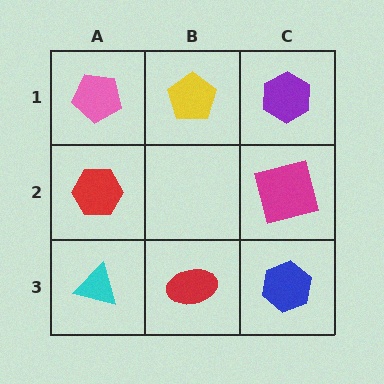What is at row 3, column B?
A red ellipse.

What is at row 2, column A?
A red hexagon.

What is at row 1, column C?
A purple hexagon.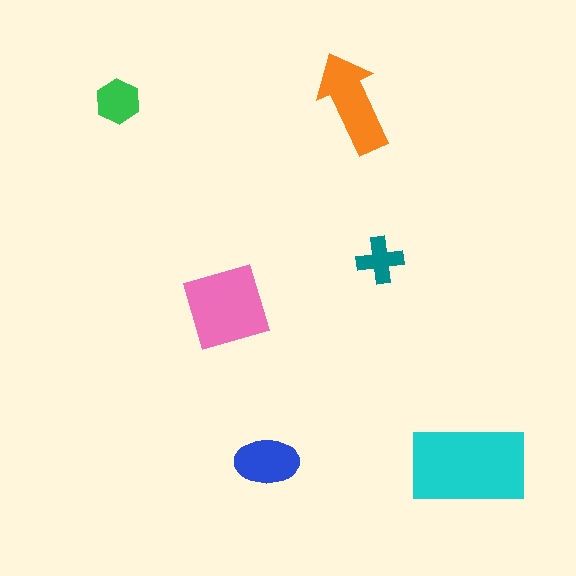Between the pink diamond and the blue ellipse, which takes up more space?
The pink diamond.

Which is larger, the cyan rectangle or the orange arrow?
The cyan rectangle.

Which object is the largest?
The cyan rectangle.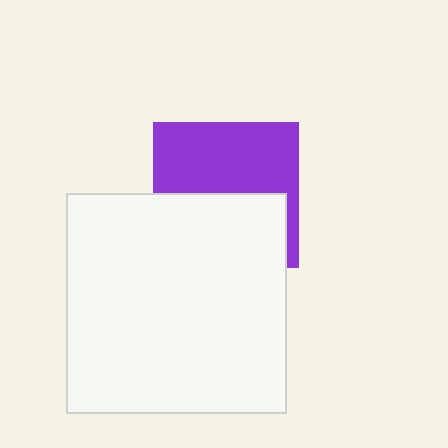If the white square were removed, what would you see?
You would see the complete purple square.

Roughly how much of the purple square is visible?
About half of it is visible (roughly 53%).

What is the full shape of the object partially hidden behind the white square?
The partially hidden object is a purple square.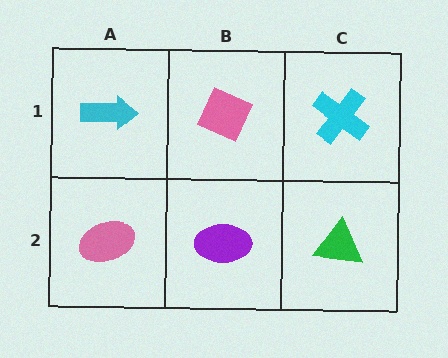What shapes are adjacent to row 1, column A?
A pink ellipse (row 2, column A), a pink diamond (row 1, column B).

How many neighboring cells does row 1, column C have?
2.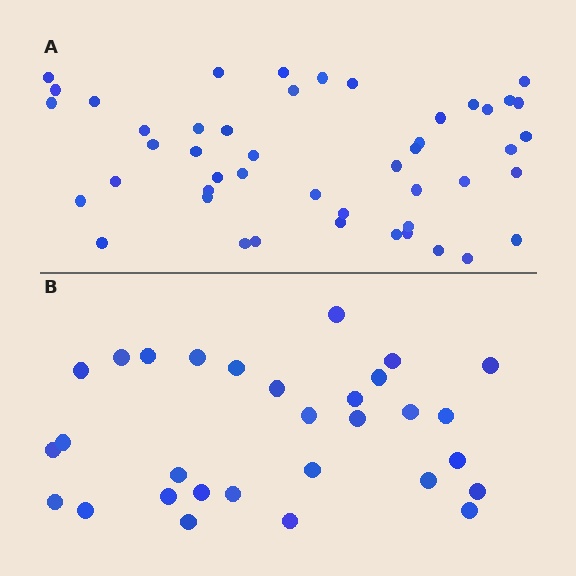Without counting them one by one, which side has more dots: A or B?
Region A (the top region) has more dots.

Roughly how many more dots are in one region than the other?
Region A has approximately 15 more dots than region B.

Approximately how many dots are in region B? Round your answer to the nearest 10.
About 30 dots.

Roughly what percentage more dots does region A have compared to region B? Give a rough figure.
About 55% more.